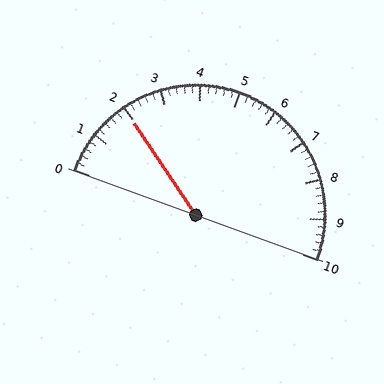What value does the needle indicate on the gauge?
The needle indicates approximately 2.0.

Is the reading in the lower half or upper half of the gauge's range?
The reading is in the lower half of the range (0 to 10).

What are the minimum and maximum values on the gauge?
The gauge ranges from 0 to 10.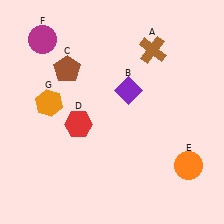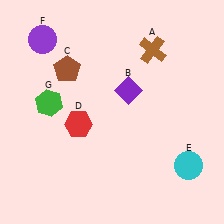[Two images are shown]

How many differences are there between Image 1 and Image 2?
There are 3 differences between the two images.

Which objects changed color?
E changed from orange to cyan. F changed from magenta to purple. G changed from orange to green.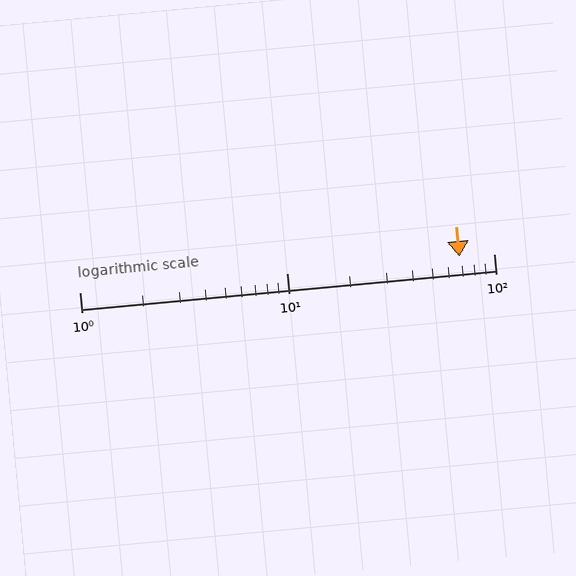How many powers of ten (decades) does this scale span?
The scale spans 2 decades, from 1 to 100.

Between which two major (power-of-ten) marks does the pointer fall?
The pointer is between 10 and 100.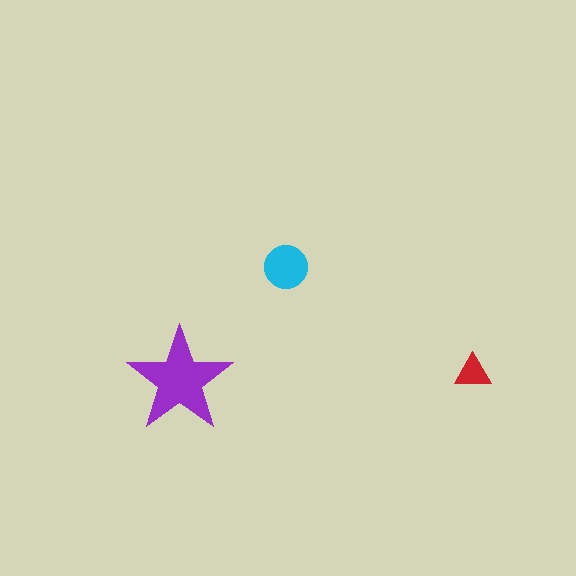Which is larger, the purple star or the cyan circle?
The purple star.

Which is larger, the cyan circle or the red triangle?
The cyan circle.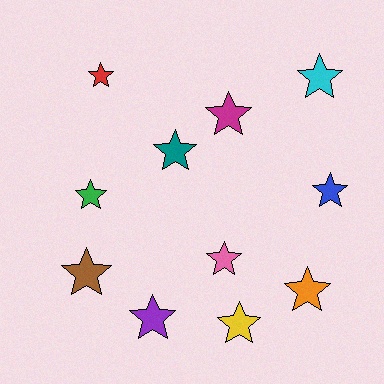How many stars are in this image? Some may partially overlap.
There are 11 stars.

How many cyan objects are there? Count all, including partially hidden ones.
There is 1 cyan object.